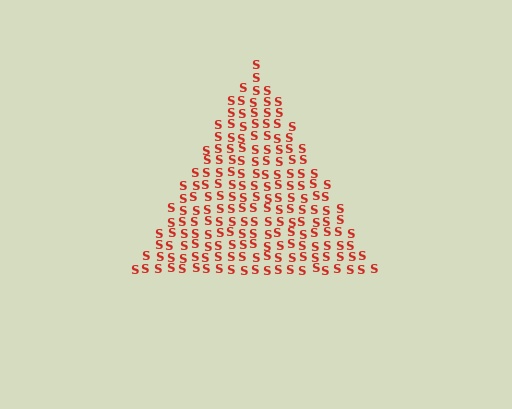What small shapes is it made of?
It is made of small letter S's.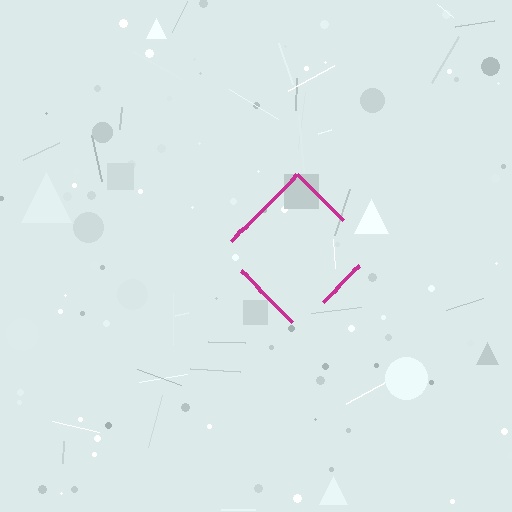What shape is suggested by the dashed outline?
The dashed outline suggests a diamond.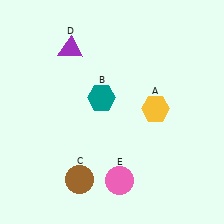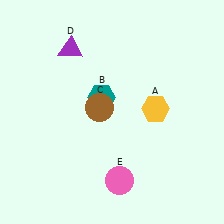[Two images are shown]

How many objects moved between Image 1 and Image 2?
1 object moved between the two images.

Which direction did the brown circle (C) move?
The brown circle (C) moved up.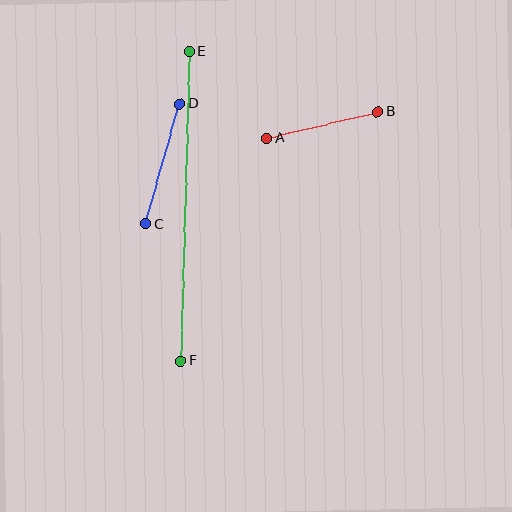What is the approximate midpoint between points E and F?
The midpoint is at approximately (185, 206) pixels.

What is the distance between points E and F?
The distance is approximately 310 pixels.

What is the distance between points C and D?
The distance is approximately 125 pixels.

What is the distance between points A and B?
The distance is approximately 115 pixels.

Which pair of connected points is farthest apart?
Points E and F are farthest apart.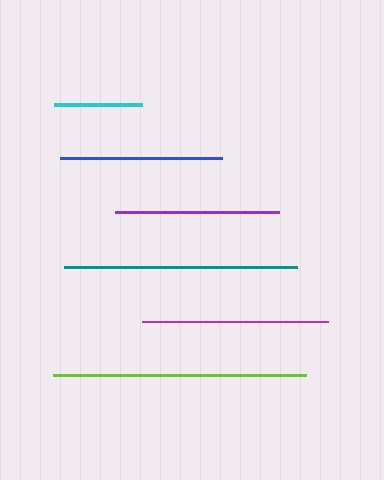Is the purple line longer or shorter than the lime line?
The lime line is longer than the purple line.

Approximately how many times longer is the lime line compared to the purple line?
The lime line is approximately 1.5 times the length of the purple line.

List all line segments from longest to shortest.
From longest to shortest: lime, teal, magenta, purple, blue, cyan.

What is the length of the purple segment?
The purple segment is approximately 163 pixels long.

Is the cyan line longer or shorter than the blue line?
The blue line is longer than the cyan line.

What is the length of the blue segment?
The blue segment is approximately 162 pixels long.